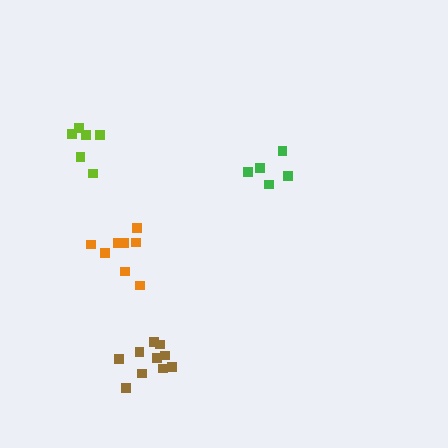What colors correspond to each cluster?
The clusters are colored: orange, lime, brown, green.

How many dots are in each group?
Group 1: 8 dots, Group 2: 6 dots, Group 3: 10 dots, Group 4: 5 dots (29 total).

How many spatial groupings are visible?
There are 4 spatial groupings.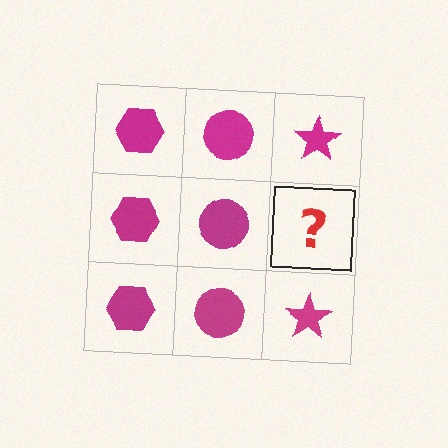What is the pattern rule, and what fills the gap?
The rule is that each column has a consistent shape. The gap should be filled with a magenta star.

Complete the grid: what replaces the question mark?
The question mark should be replaced with a magenta star.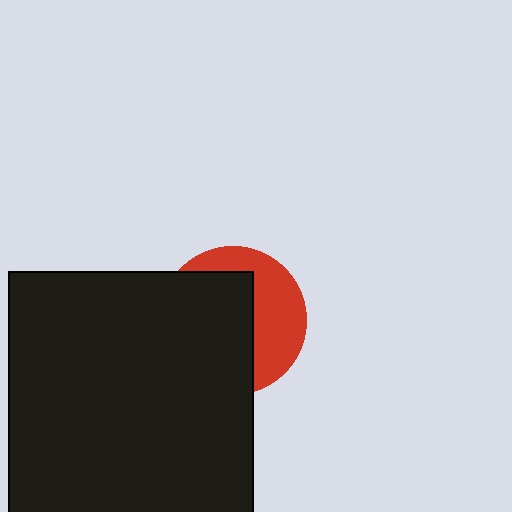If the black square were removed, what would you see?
You would see the complete red circle.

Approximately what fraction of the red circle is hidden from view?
Roughly 59% of the red circle is hidden behind the black square.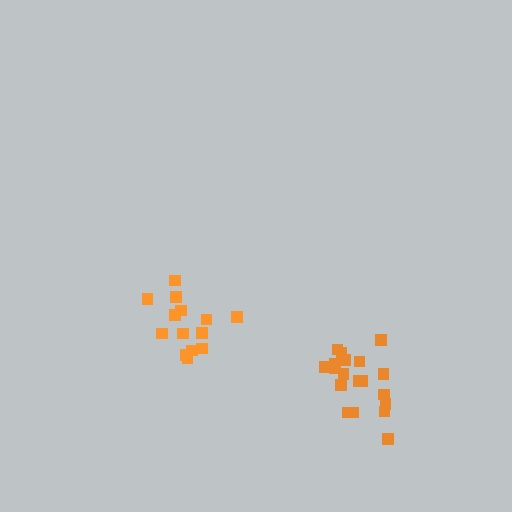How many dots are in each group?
Group 1: 14 dots, Group 2: 19 dots (33 total).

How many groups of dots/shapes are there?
There are 2 groups.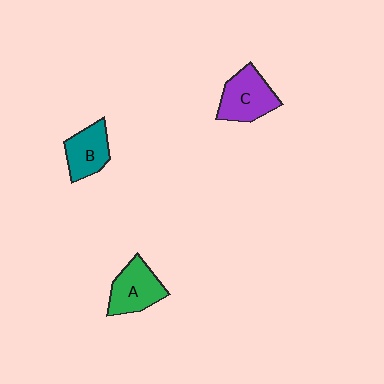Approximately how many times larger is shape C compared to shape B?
Approximately 1.2 times.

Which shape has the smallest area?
Shape B (teal).